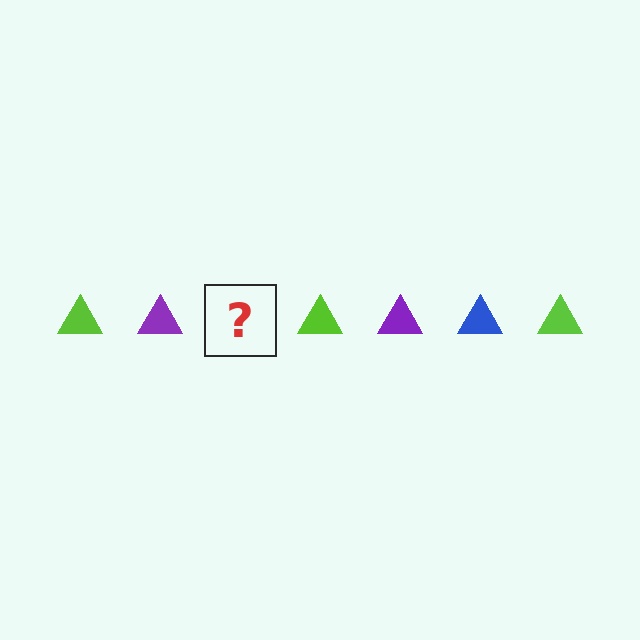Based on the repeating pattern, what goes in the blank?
The blank should be a blue triangle.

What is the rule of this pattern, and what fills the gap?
The rule is that the pattern cycles through lime, purple, blue triangles. The gap should be filled with a blue triangle.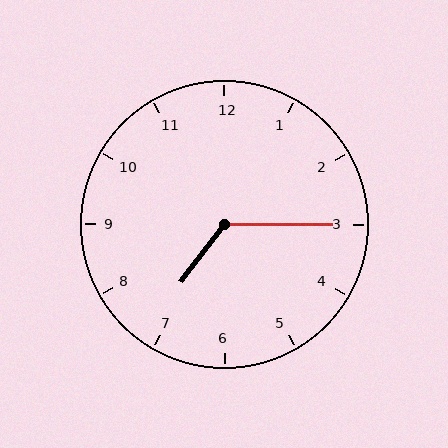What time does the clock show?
7:15.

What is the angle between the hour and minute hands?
Approximately 128 degrees.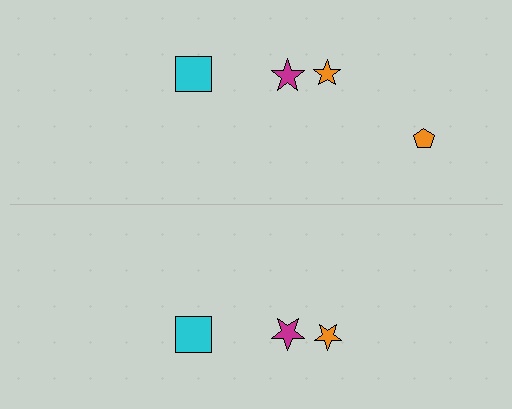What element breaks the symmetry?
A orange pentagon is missing from the bottom side.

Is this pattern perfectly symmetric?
No, the pattern is not perfectly symmetric. A orange pentagon is missing from the bottom side.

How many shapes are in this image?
There are 7 shapes in this image.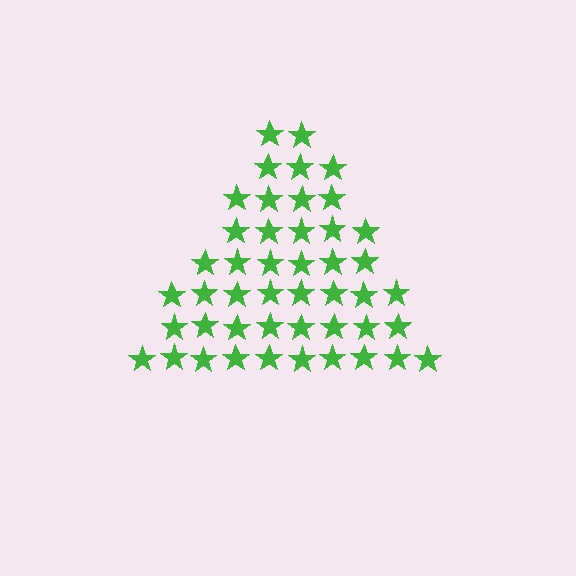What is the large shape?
The large shape is a triangle.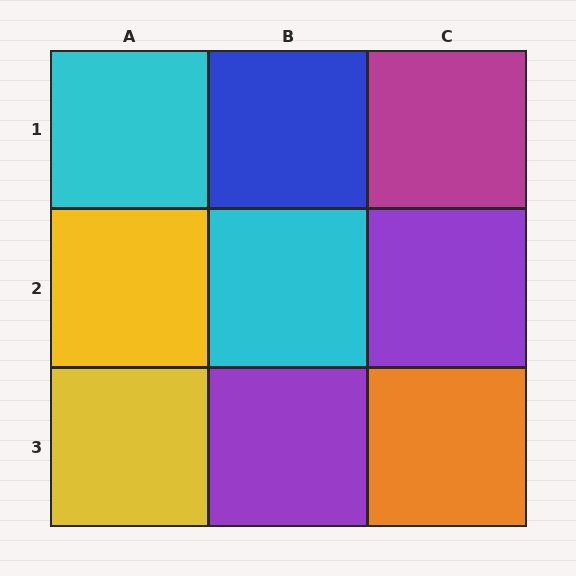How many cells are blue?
1 cell is blue.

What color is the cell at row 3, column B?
Purple.